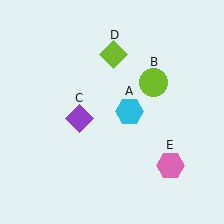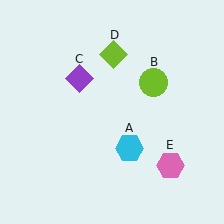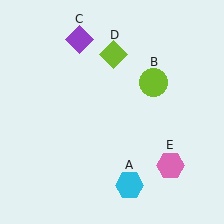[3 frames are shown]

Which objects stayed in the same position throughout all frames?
Lime circle (object B) and lime diamond (object D) and pink hexagon (object E) remained stationary.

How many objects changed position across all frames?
2 objects changed position: cyan hexagon (object A), purple diamond (object C).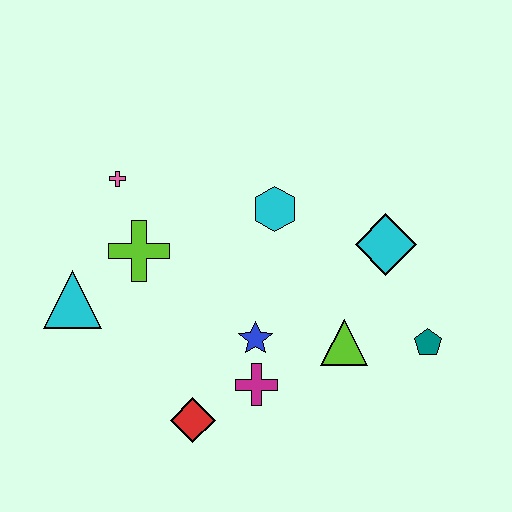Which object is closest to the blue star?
The magenta cross is closest to the blue star.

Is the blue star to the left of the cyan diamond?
Yes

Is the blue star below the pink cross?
Yes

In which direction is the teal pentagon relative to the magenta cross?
The teal pentagon is to the right of the magenta cross.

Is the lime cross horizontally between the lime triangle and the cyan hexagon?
No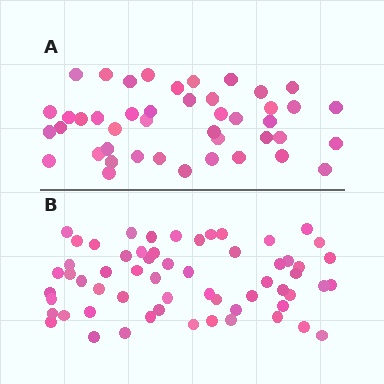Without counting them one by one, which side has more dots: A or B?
Region B (the bottom region) has more dots.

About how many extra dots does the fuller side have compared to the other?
Region B has approximately 15 more dots than region A.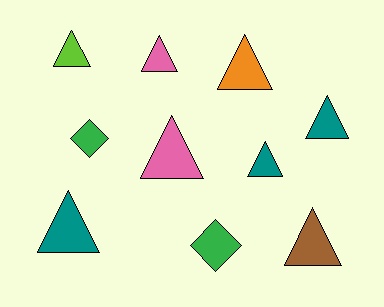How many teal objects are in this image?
There are 3 teal objects.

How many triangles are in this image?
There are 8 triangles.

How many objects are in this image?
There are 10 objects.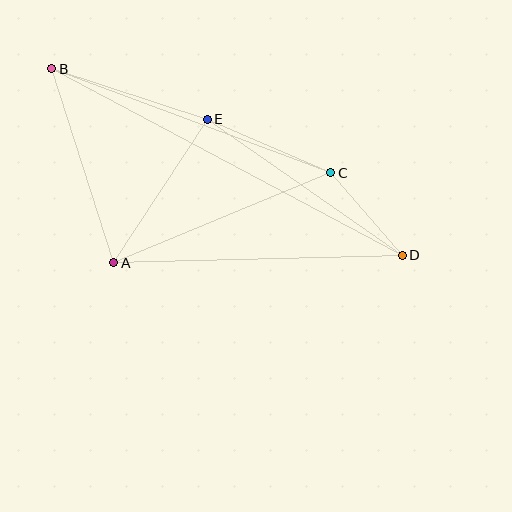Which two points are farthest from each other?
Points B and D are farthest from each other.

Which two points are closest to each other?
Points C and D are closest to each other.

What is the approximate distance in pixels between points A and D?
The distance between A and D is approximately 289 pixels.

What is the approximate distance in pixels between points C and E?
The distance between C and E is approximately 135 pixels.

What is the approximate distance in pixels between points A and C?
The distance between A and C is approximately 235 pixels.